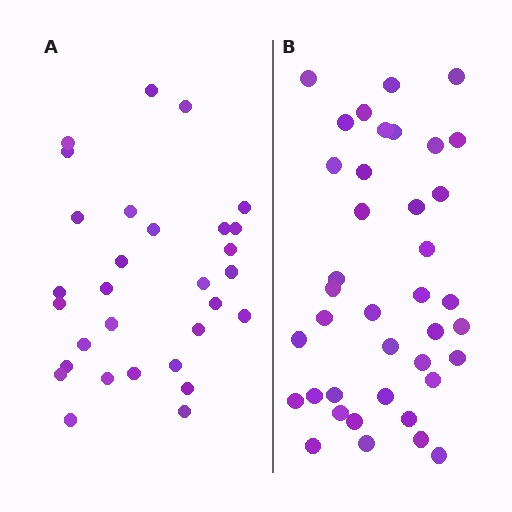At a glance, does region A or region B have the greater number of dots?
Region B (the right region) has more dots.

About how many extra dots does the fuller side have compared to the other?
Region B has roughly 8 or so more dots than region A.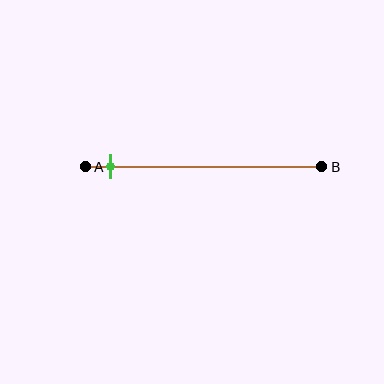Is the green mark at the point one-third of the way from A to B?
No, the mark is at about 10% from A, not at the 33% one-third point.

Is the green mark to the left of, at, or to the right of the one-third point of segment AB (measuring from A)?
The green mark is to the left of the one-third point of segment AB.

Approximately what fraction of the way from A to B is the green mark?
The green mark is approximately 10% of the way from A to B.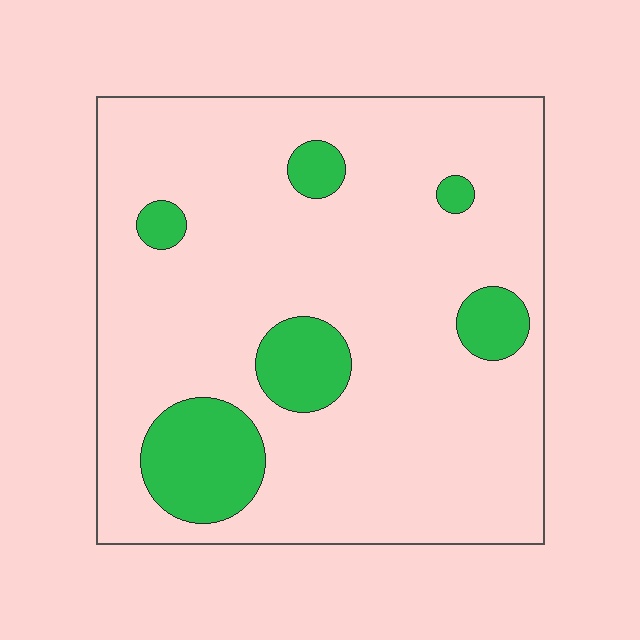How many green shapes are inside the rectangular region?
6.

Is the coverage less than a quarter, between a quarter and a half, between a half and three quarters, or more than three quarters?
Less than a quarter.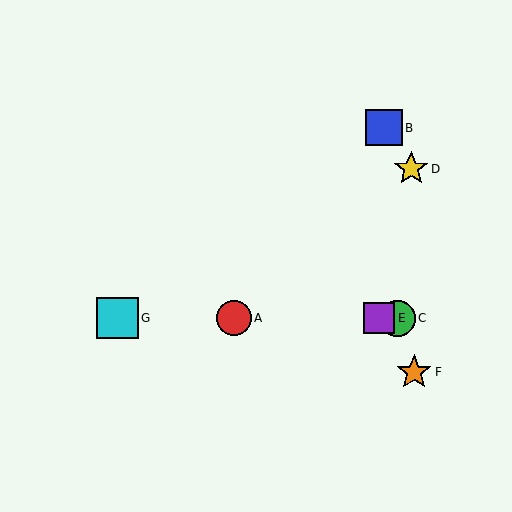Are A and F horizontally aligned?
No, A is at y≈318 and F is at y≈372.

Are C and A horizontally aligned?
Yes, both are at y≈318.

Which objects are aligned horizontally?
Objects A, C, E, G are aligned horizontally.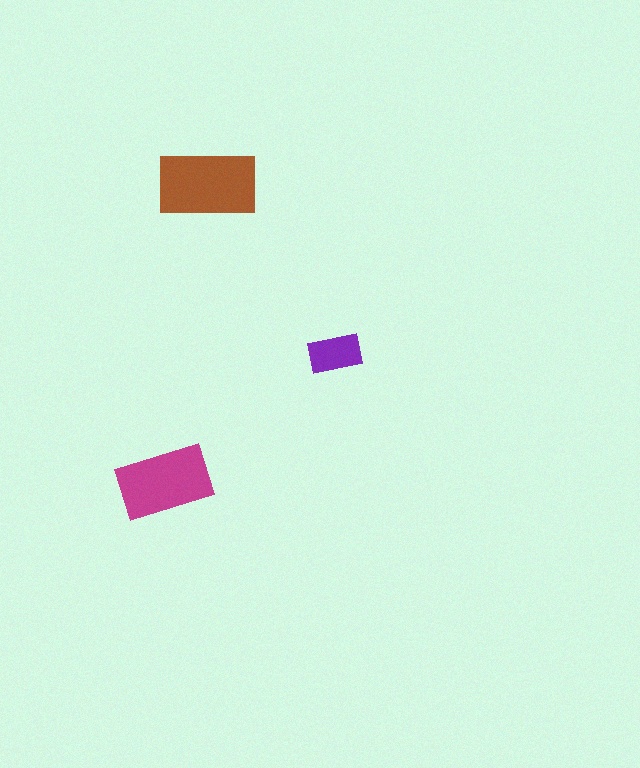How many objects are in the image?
There are 3 objects in the image.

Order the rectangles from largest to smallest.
the brown one, the magenta one, the purple one.